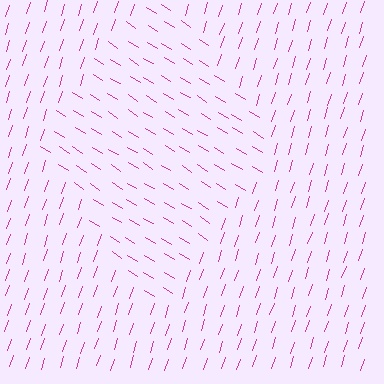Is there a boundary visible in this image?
Yes, there is a texture boundary formed by a change in line orientation.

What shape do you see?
I see a diamond.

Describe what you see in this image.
The image is filled with small magenta line segments. A diamond region in the image has lines oriented differently from the surrounding lines, creating a visible texture boundary.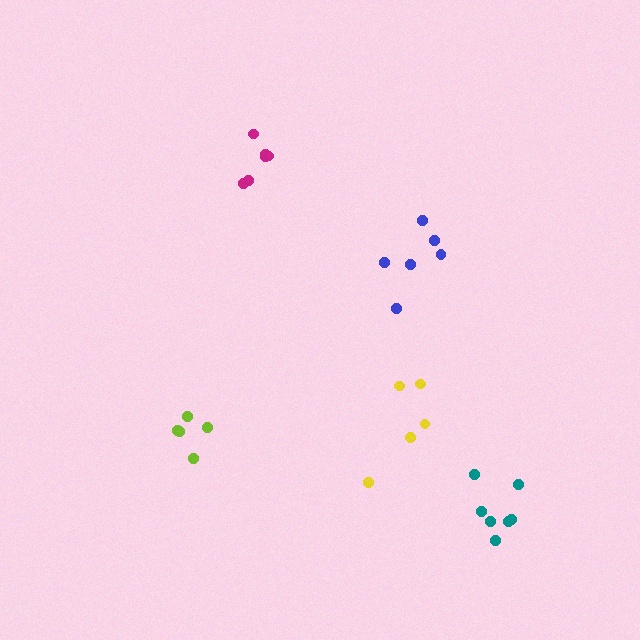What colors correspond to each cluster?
The clusters are colored: blue, magenta, teal, lime, yellow.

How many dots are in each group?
Group 1: 6 dots, Group 2: 6 dots, Group 3: 7 dots, Group 4: 5 dots, Group 5: 5 dots (29 total).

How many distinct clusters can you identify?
There are 5 distinct clusters.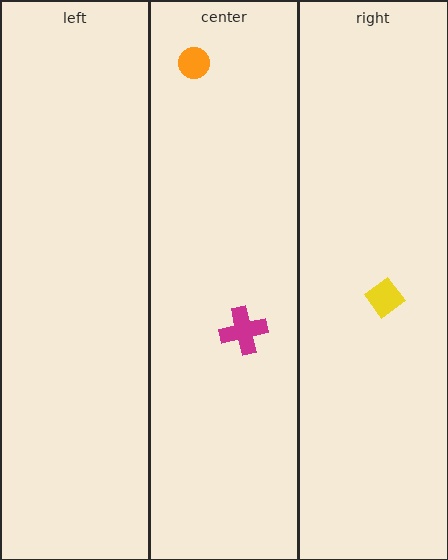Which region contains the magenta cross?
The center region.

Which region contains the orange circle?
The center region.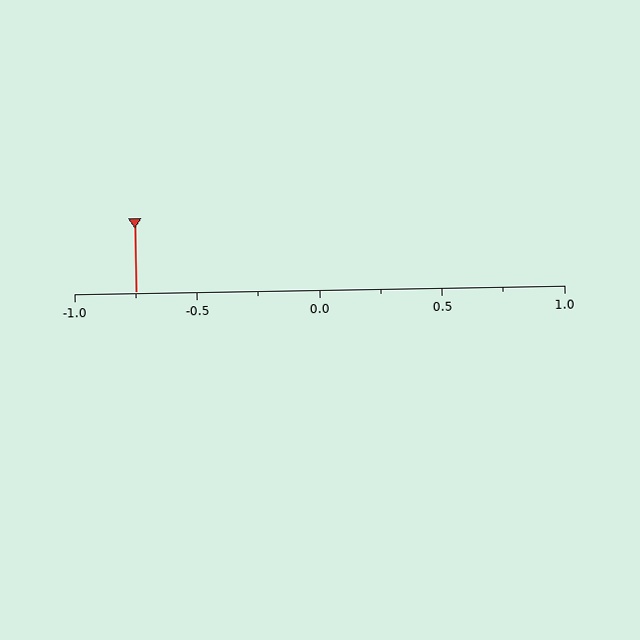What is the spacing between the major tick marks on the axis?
The major ticks are spaced 0.5 apart.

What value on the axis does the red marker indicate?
The marker indicates approximately -0.75.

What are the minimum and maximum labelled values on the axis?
The axis runs from -1.0 to 1.0.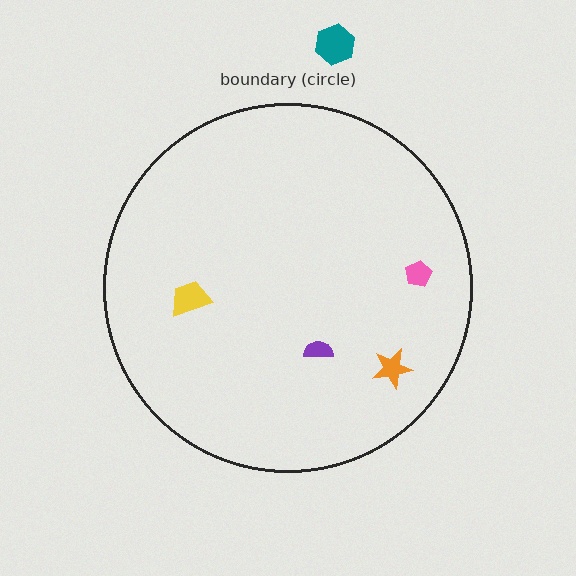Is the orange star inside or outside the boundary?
Inside.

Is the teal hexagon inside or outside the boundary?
Outside.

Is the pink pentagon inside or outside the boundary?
Inside.